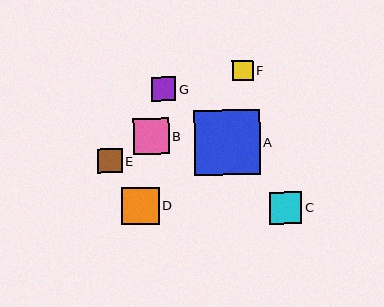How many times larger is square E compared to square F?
Square E is approximately 1.2 times the size of square F.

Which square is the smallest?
Square F is the smallest with a size of approximately 21 pixels.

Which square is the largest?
Square A is the largest with a size of approximately 65 pixels.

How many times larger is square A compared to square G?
Square A is approximately 2.7 times the size of square G.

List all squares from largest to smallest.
From largest to smallest: A, D, B, C, G, E, F.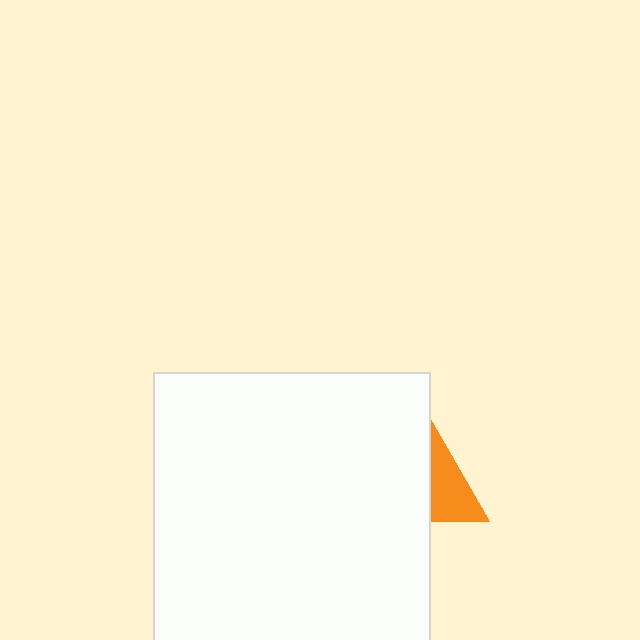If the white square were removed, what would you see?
You would see the complete orange triangle.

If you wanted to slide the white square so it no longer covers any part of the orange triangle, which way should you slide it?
Slide it left — that is the most direct way to separate the two shapes.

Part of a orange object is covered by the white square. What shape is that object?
It is a triangle.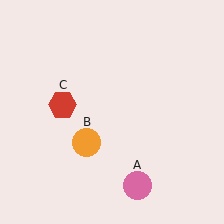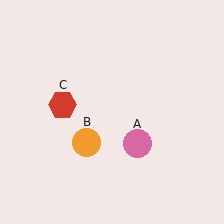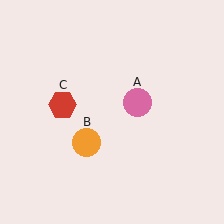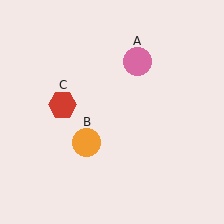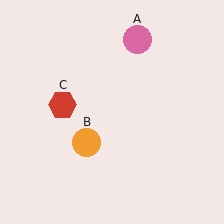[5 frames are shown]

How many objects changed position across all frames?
1 object changed position: pink circle (object A).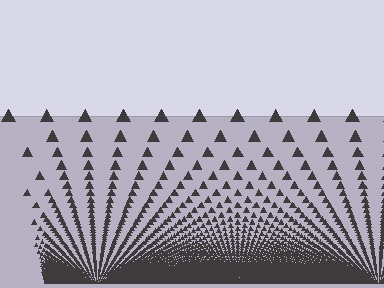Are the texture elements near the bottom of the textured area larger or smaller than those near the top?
Smaller. The gradient is inverted — elements near the bottom are smaller and denser.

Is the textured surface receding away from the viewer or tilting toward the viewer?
The surface appears to tilt toward the viewer. Texture elements get larger and sparser toward the top.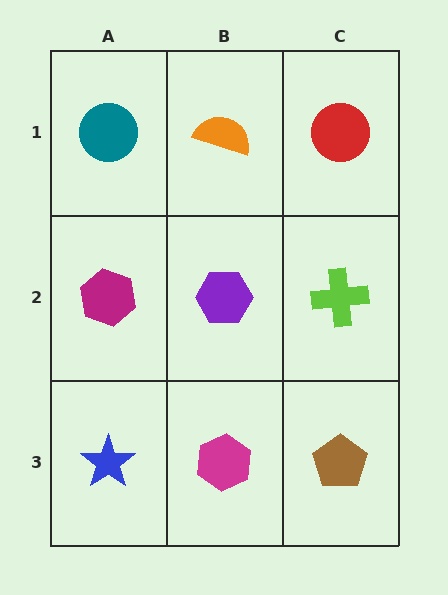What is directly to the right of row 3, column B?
A brown pentagon.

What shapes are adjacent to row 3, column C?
A lime cross (row 2, column C), a magenta hexagon (row 3, column B).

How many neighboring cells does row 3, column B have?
3.